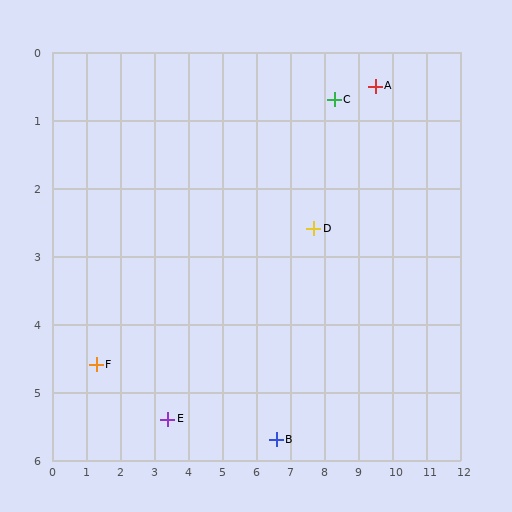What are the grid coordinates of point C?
Point C is at approximately (8.3, 0.7).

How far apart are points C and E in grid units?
Points C and E are about 6.8 grid units apart.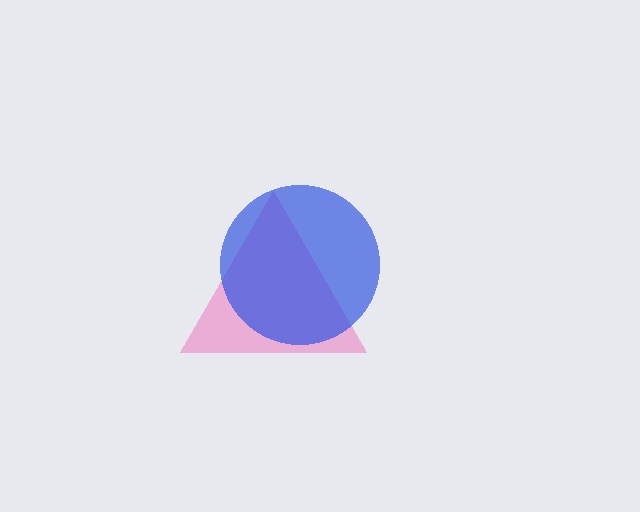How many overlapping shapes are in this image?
There are 2 overlapping shapes in the image.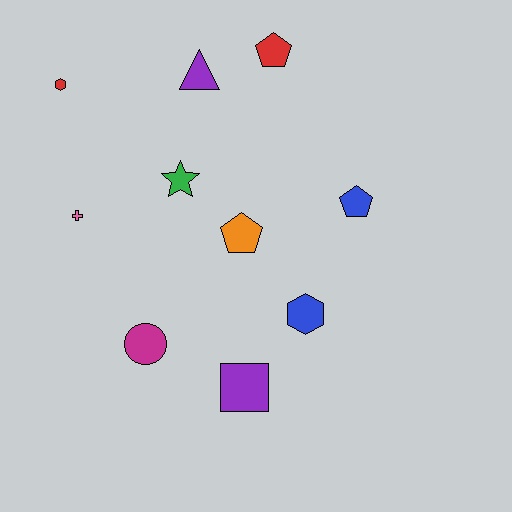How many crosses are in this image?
There is 1 cross.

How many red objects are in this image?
There are 2 red objects.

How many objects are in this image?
There are 10 objects.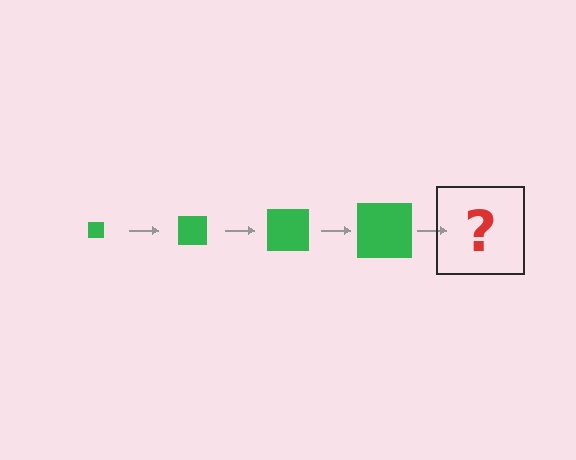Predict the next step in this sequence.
The next step is a green square, larger than the previous one.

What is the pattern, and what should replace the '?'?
The pattern is that the square gets progressively larger each step. The '?' should be a green square, larger than the previous one.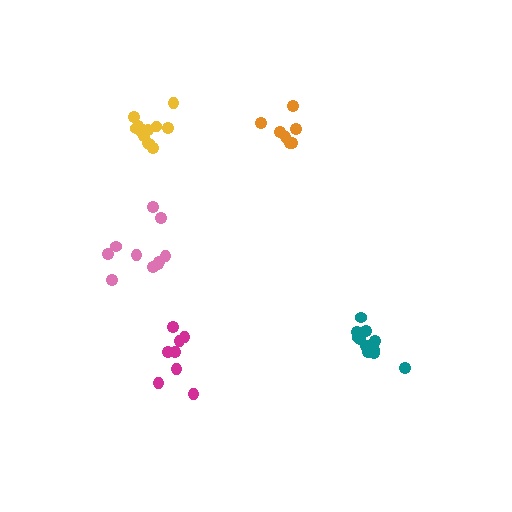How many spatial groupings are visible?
There are 5 spatial groupings.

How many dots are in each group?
Group 1: 12 dots, Group 2: 10 dots, Group 3: 7 dots, Group 4: 8 dots, Group 5: 13 dots (50 total).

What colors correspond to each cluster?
The clusters are colored: teal, pink, orange, magenta, yellow.